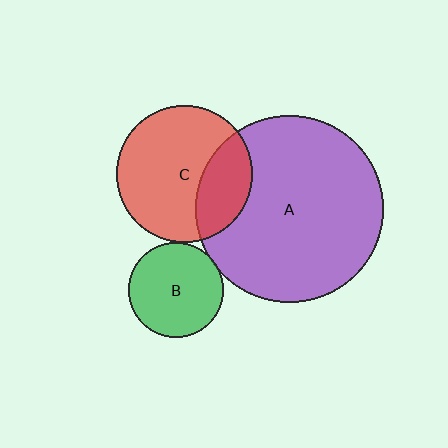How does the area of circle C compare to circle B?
Approximately 2.1 times.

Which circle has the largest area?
Circle A (purple).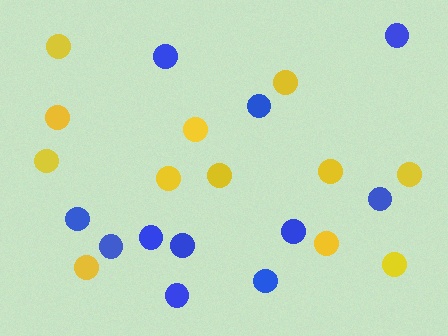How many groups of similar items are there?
There are 2 groups: one group of yellow circles (12) and one group of blue circles (11).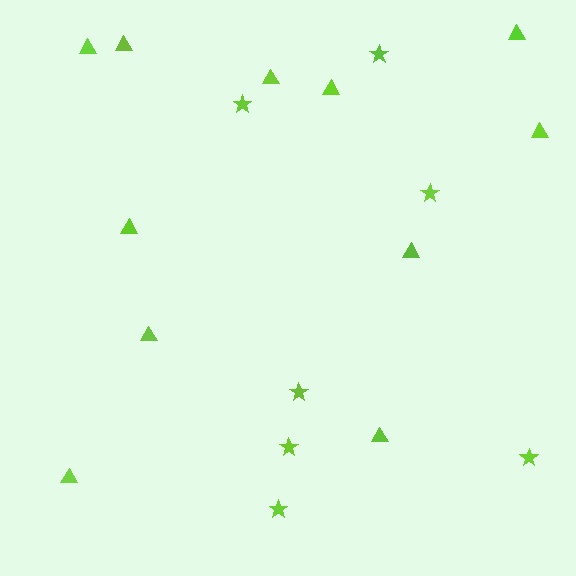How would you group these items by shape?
There are 2 groups: one group of stars (7) and one group of triangles (11).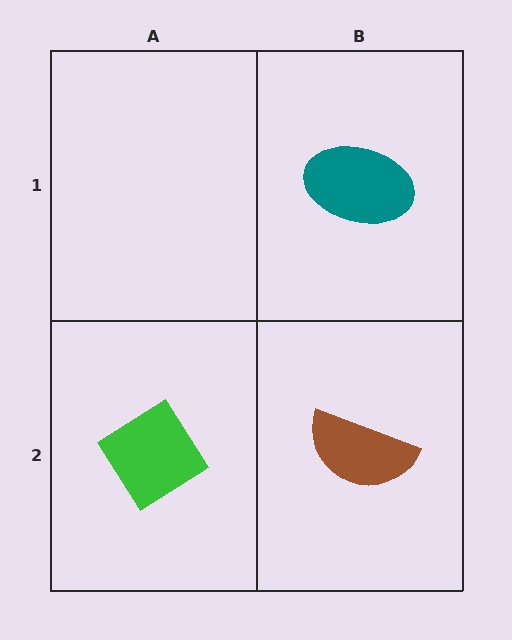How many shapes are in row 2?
2 shapes.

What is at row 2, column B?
A brown semicircle.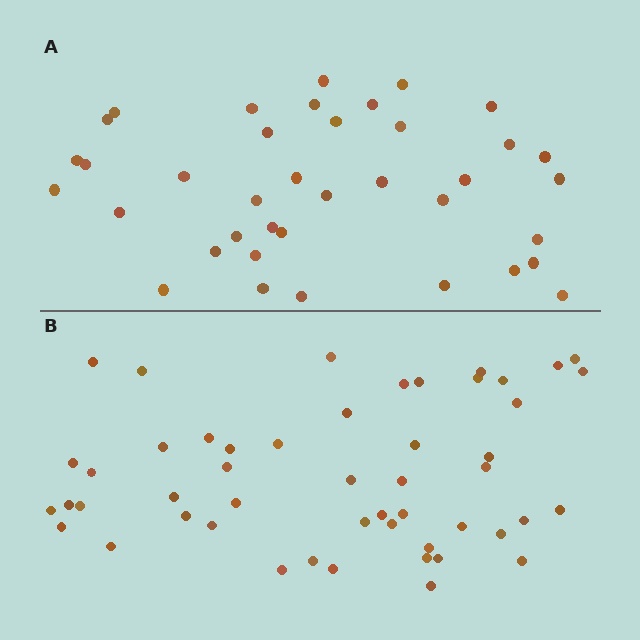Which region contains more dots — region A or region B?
Region B (the bottom region) has more dots.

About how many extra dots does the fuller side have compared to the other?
Region B has roughly 12 or so more dots than region A.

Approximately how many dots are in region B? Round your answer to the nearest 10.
About 50 dots.